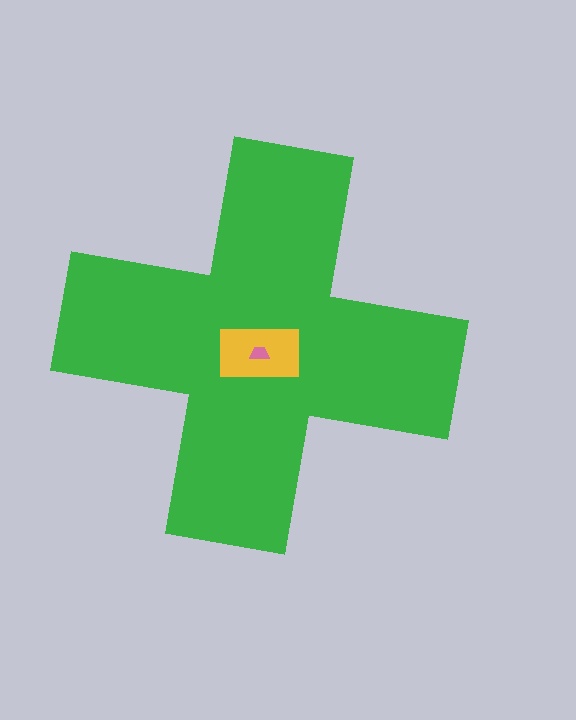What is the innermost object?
The pink trapezoid.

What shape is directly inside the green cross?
The yellow rectangle.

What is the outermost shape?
The green cross.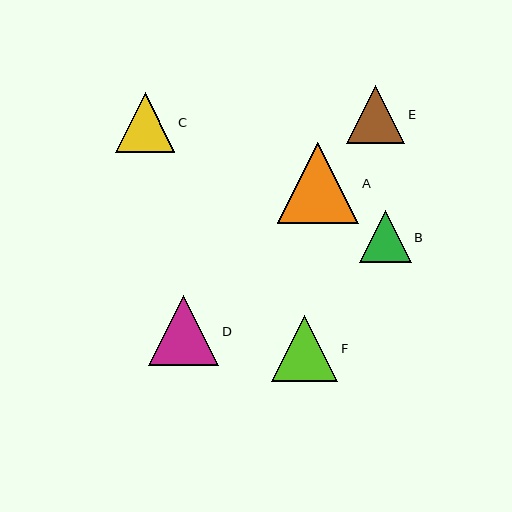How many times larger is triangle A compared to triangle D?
Triangle A is approximately 1.2 times the size of triangle D.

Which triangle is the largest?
Triangle A is the largest with a size of approximately 81 pixels.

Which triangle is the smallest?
Triangle B is the smallest with a size of approximately 52 pixels.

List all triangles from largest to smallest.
From largest to smallest: A, D, F, C, E, B.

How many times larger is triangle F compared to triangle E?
Triangle F is approximately 1.1 times the size of triangle E.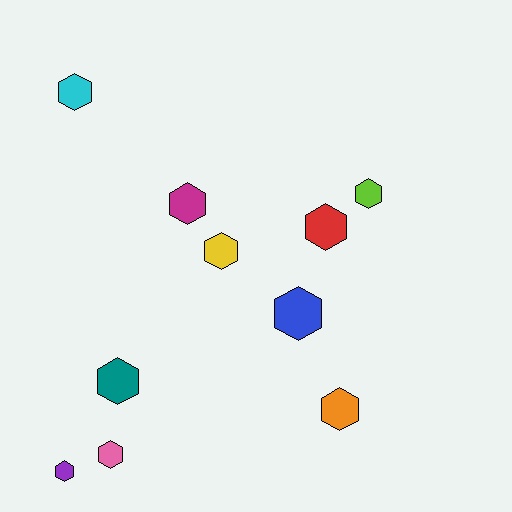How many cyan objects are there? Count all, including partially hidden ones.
There is 1 cyan object.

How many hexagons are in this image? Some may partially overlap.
There are 10 hexagons.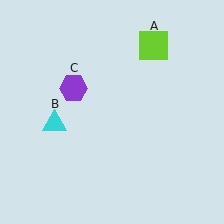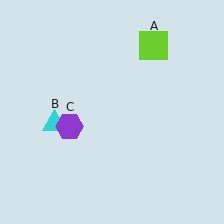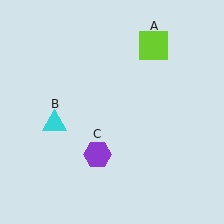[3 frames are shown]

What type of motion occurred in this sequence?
The purple hexagon (object C) rotated counterclockwise around the center of the scene.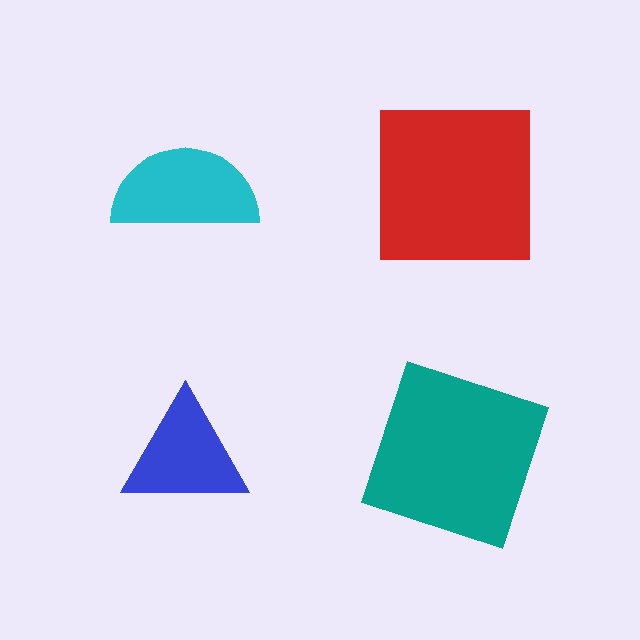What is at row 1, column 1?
A cyan semicircle.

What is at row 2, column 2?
A teal square.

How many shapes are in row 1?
2 shapes.